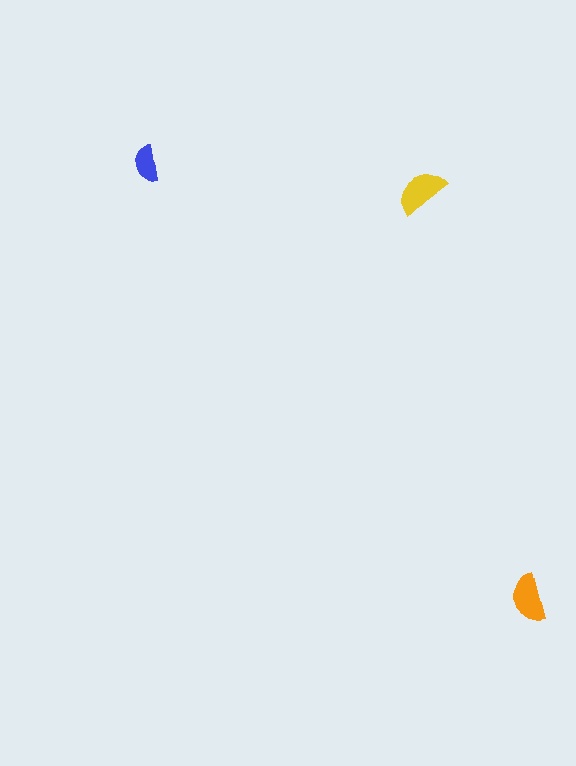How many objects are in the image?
There are 3 objects in the image.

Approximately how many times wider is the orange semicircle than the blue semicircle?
About 1.5 times wider.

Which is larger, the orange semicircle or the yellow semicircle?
The yellow one.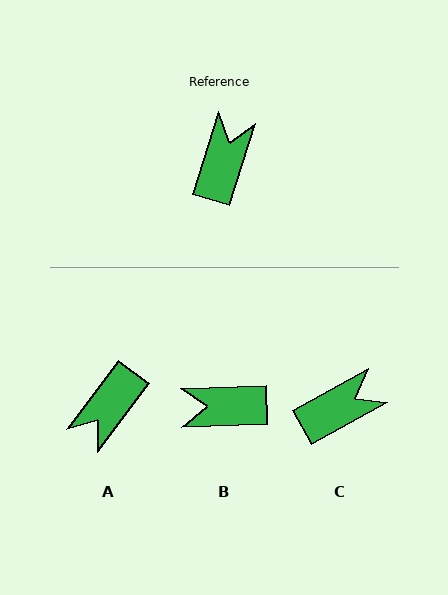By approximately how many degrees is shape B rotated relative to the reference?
Approximately 109 degrees counter-clockwise.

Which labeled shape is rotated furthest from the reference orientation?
A, about 160 degrees away.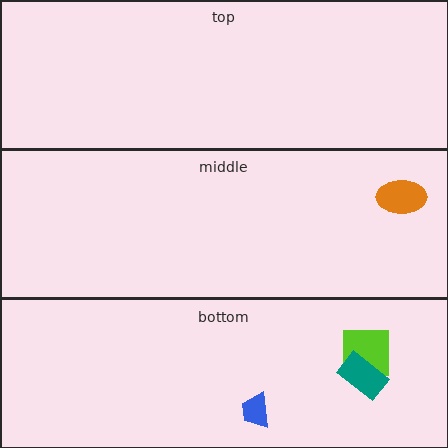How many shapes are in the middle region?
1.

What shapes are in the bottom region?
The lime square, the teal rectangle, the blue trapezoid.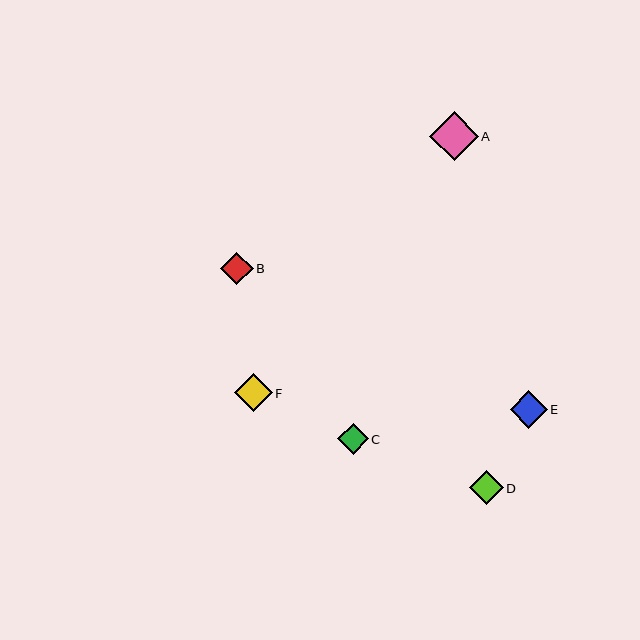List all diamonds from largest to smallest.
From largest to smallest: A, F, E, D, B, C.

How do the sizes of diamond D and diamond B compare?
Diamond D and diamond B are approximately the same size.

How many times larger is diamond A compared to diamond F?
Diamond A is approximately 1.3 times the size of diamond F.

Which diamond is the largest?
Diamond A is the largest with a size of approximately 49 pixels.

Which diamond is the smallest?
Diamond C is the smallest with a size of approximately 31 pixels.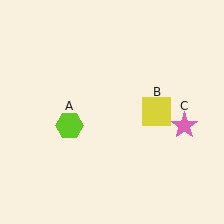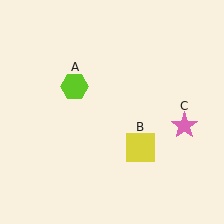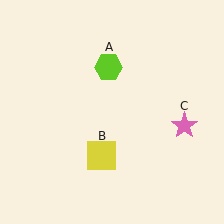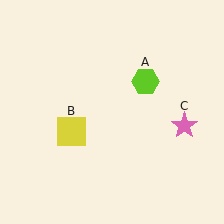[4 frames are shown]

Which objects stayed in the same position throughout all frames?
Pink star (object C) remained stationary.